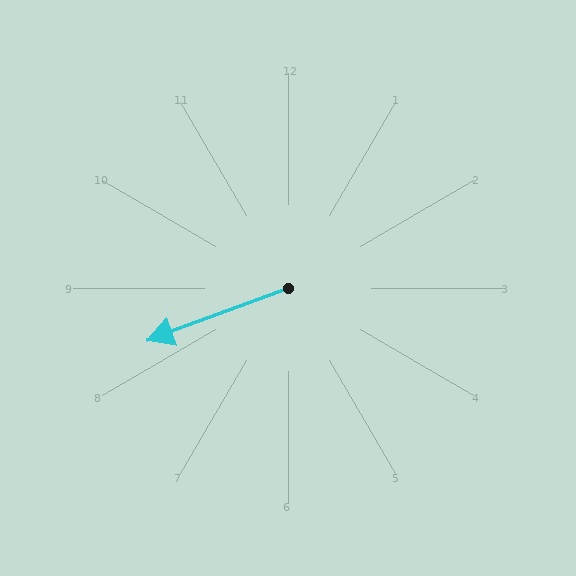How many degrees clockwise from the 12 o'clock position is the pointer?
Approximately 250 degrees.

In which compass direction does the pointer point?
West.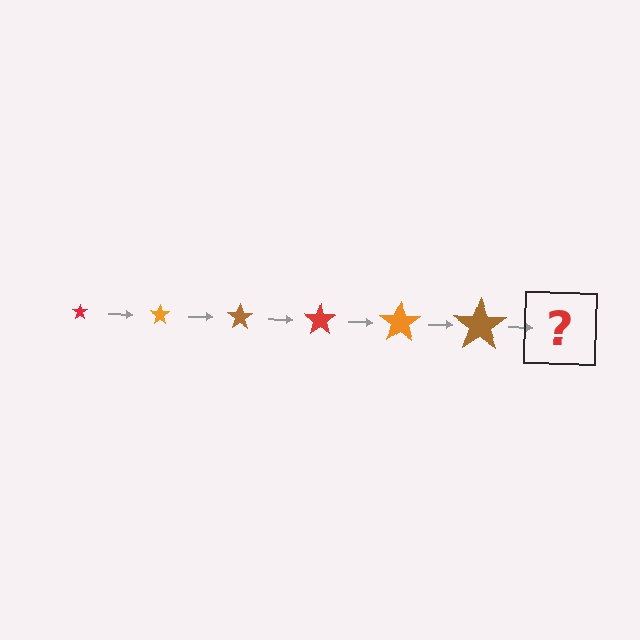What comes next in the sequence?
The next element should be a red star, larger than the previous one.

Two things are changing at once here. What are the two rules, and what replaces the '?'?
The two rules are that the star grows larger each step and the color cycles through red, orange, and brown. The '?' should be a red star, larger than the previous one.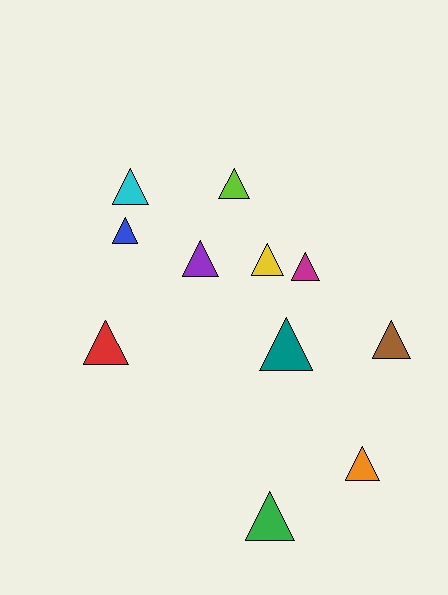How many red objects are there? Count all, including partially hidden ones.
There is 1 red object.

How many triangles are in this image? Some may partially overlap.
There are 11 triangles.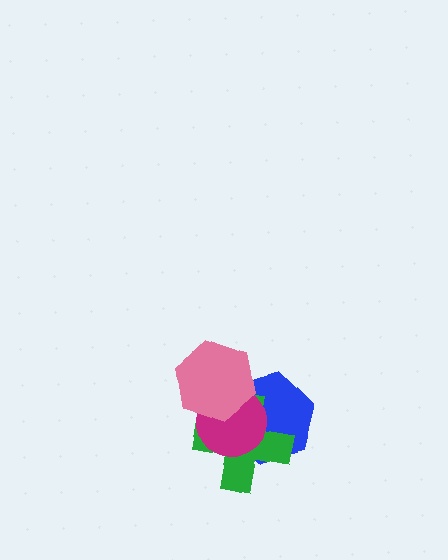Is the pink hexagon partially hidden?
No, no other shape covers it.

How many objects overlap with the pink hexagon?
3 objects overlap with the pink hexagon.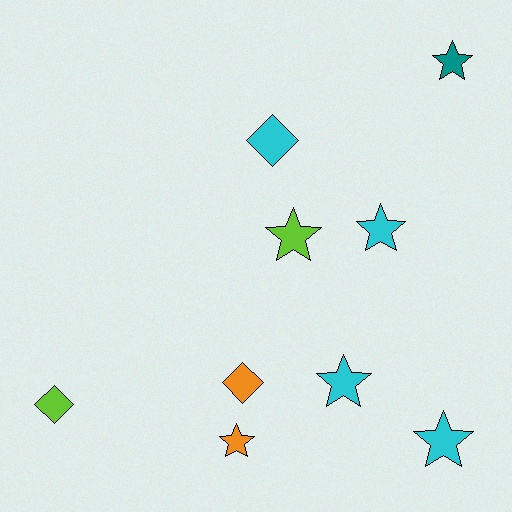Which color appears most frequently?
Cyan, with 4 objects.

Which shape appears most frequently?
Star, with 6 objects.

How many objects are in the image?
There are 9 objects.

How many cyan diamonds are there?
There is 1 cyan diamond.